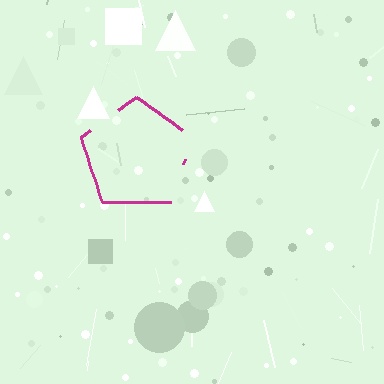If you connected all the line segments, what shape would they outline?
They would outline a pentagon.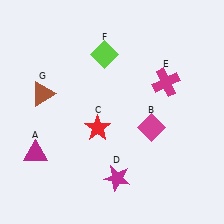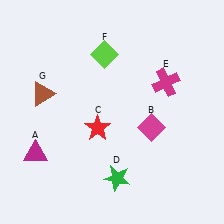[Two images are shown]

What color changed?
The star (D) changed from magenta in Image 1 to green in Image 2.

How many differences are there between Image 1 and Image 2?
There is 1 difference between the two images.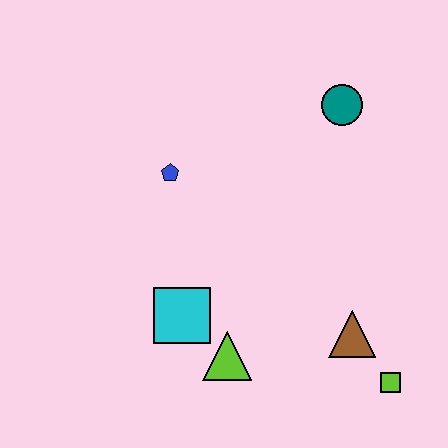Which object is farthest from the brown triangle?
The blue pentagon is farthest from the brown triangle.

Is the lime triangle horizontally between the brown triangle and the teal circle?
No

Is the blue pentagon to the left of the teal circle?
Yes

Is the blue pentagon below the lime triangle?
No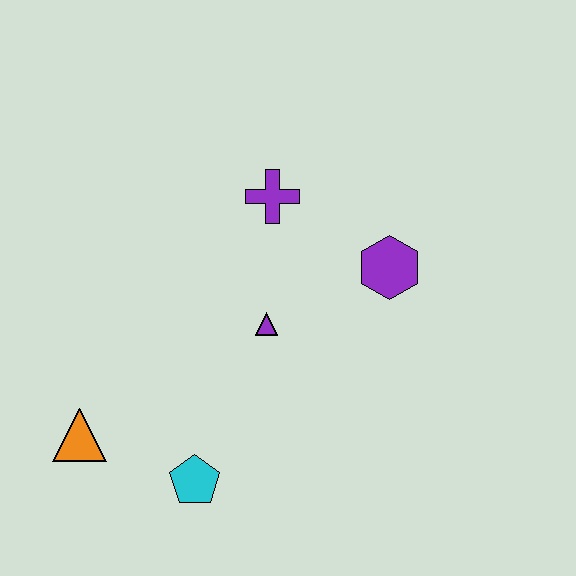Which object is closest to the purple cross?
The purple triangle is closest to the purple cross.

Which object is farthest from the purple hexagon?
The orange triangle is farthest from the purple hexagon.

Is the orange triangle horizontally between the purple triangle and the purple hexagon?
No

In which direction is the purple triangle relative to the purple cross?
The purple triangle is below the purple cross.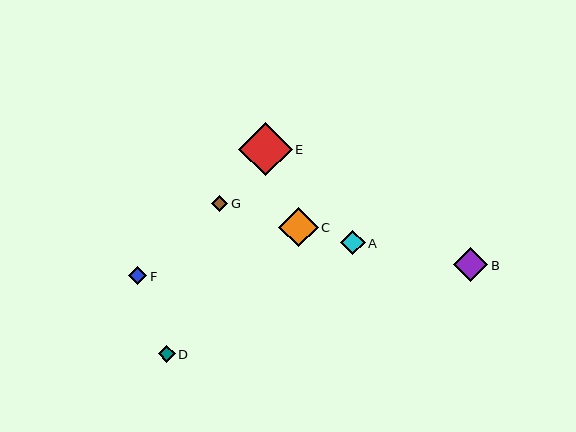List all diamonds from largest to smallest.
From largest to smallest: E, C, B, A, F, D, G.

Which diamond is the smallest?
Diamond G is the smallest with a size of approximately 16 pixels.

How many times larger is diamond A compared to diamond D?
Diamond A is approximately 1.5 times the size of diamond D.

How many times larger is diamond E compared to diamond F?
Diamond E is approximately 2.9 times the size of diamond F.